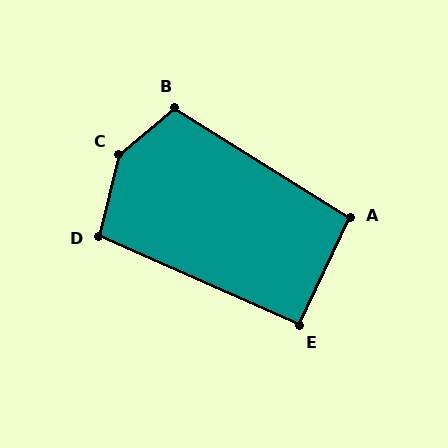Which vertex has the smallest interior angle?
E, at approximately 91 degrees.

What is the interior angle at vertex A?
Approximately 97 degrees (obtuse).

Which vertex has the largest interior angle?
C, at approximately 144 degrees.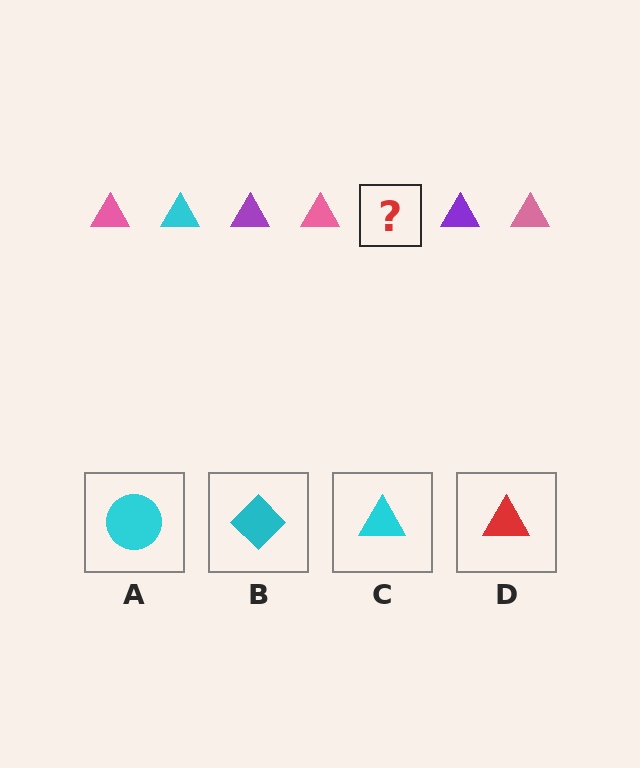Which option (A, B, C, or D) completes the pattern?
C.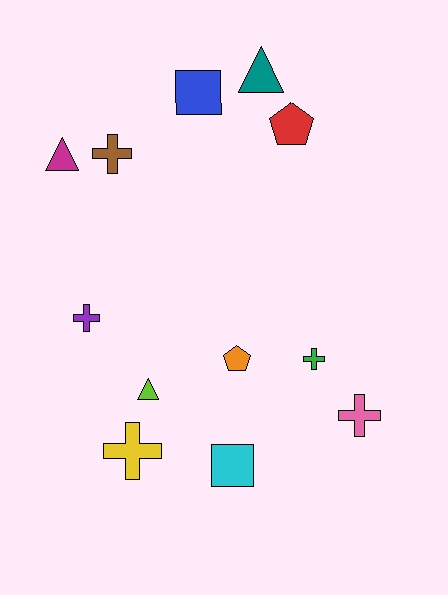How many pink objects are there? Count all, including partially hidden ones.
There is 1 pink object.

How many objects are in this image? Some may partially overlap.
There are 12 objects.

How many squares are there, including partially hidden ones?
There are 2 squares.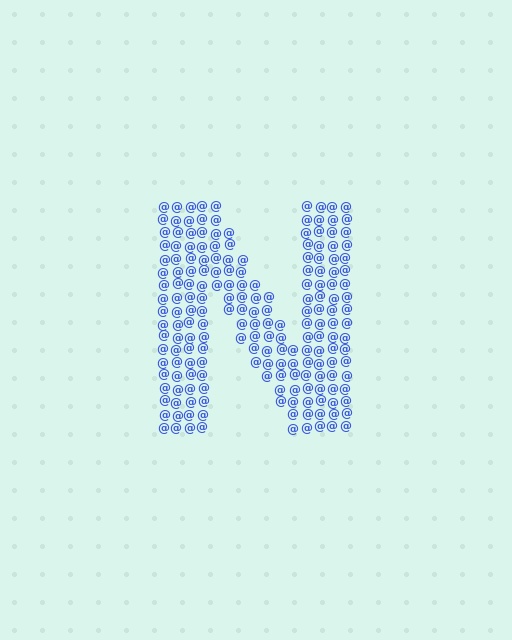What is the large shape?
The large shape is the letter N.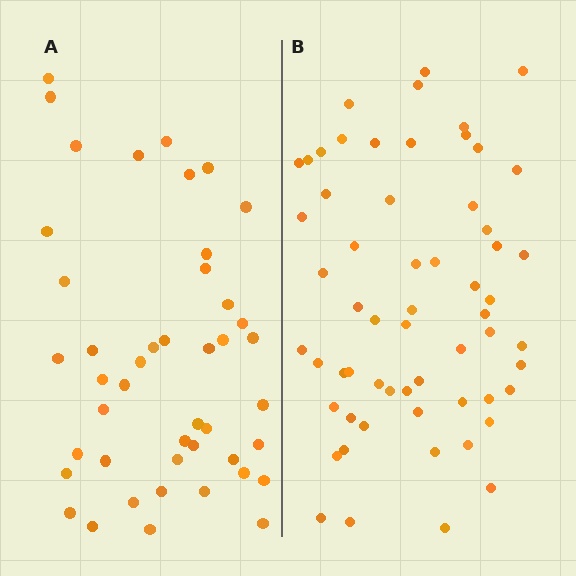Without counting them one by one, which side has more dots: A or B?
Region B (the right region) has more dots.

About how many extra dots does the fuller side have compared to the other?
Region B has approximately 15 more dots than region A.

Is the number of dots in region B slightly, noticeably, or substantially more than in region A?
Region B has noticeably more, but not dramatically so. The ratio is roughly 1.3 to 1.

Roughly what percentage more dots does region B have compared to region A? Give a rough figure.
About 35% more.